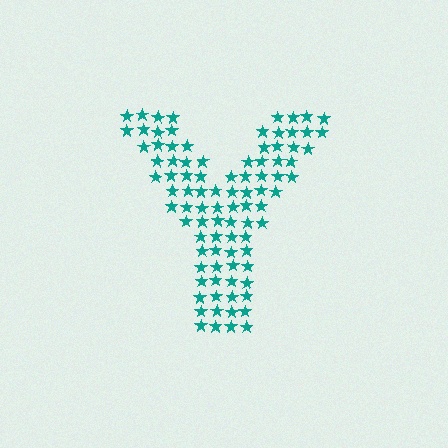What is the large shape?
The large shape is the letter Y.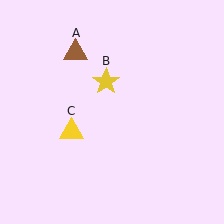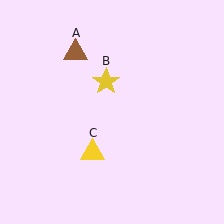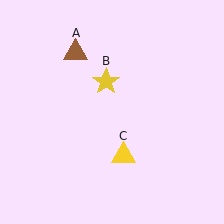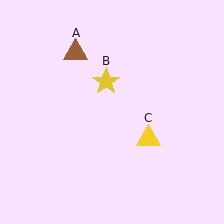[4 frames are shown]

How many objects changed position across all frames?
1 object changed position: yellow triangle (object C).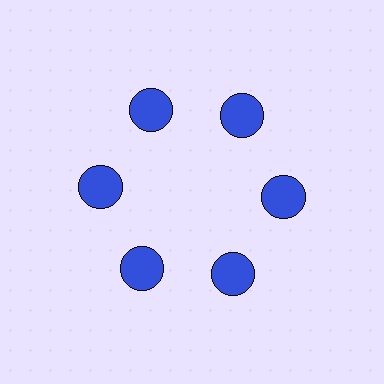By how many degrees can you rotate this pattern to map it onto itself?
The pattern maps onto itself every 60 degrees of rotation.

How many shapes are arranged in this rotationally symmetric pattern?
There are 6 shapes, arranged in 6 groups of 1.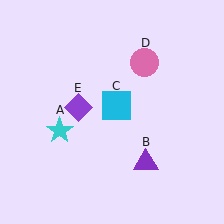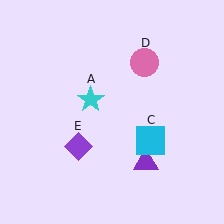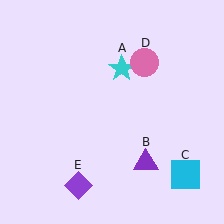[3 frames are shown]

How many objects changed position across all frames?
3 objects changed position: cyan star (object A), cyan square (object C), purple diamond (object E).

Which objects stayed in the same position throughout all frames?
Purple triangle (object B) and pink circle (object D) remained stationary.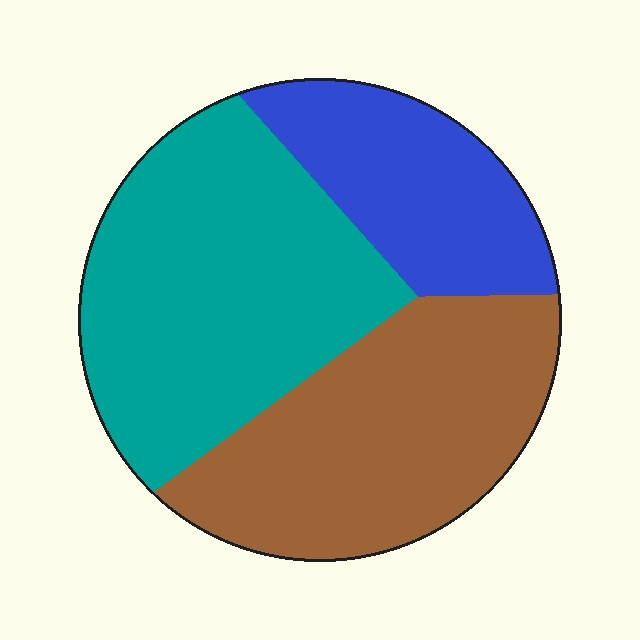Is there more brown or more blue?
Brown.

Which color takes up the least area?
Blue, at roughly 20%.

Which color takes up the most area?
Teal, at roughly 40%.